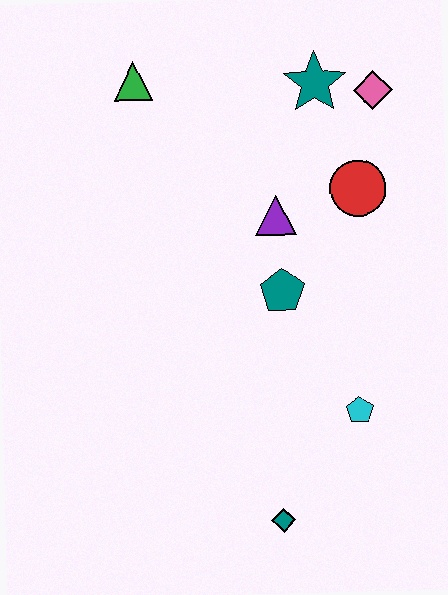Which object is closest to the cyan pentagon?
The teal diamond is closest to the cyan pentagon.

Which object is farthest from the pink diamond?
The teal diamond is farthest from the pink diamond.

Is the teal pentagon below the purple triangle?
Yes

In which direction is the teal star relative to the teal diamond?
The teal star is above the teal diamond.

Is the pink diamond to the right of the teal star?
Yes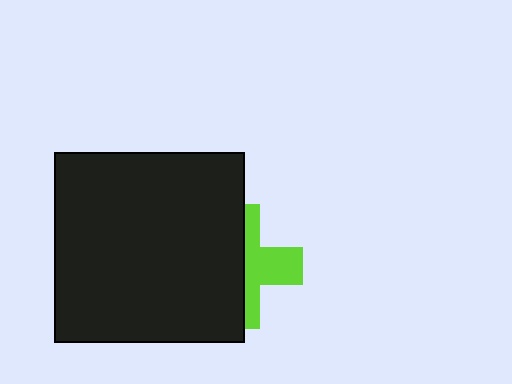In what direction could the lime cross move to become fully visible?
The lime cross could move right. That would shift it out from behind the black square entirely.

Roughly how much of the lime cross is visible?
A small part of it is visible (roughly 43%).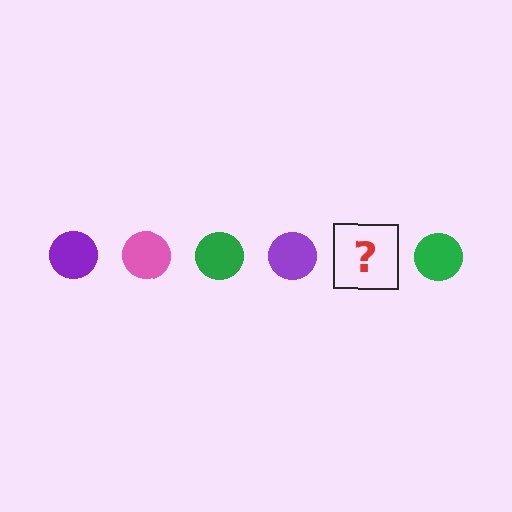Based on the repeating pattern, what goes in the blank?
The blank should be a pink circle.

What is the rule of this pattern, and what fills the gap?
The rule is that the pattern cycles through purple, pink, green circles. The gap should be filled with a pink circle.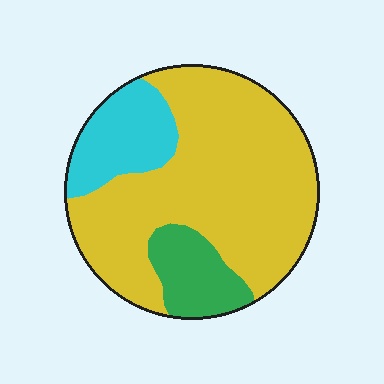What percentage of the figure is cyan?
Cyan covers around 15% of the figure.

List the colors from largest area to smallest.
From largest to smallest: yellow, cyan, green.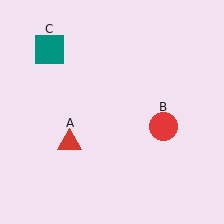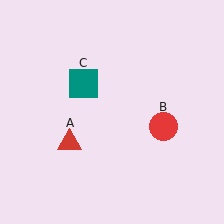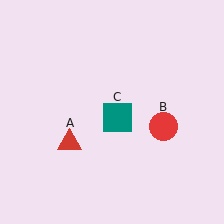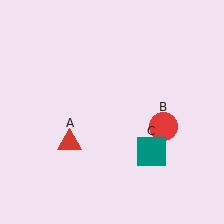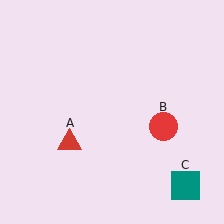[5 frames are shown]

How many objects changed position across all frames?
1 object changed position: teal square (object C).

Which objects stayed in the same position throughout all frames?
Red triangle (object A) and red circle (object B) remained stationary.